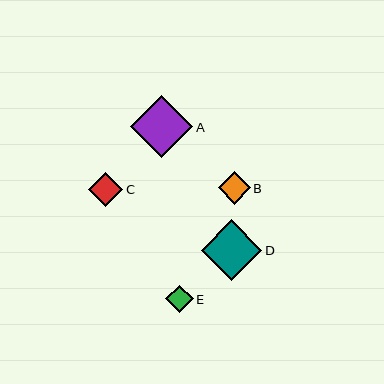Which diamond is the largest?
Diamond A is the largest with a size of approximately 63 pixels.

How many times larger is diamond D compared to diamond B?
Diamond D is approximately 1.9 times the size of diamond B.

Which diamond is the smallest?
Diamond E is the smallest with a size of approximately 27 pixels.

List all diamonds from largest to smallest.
From largest to smallest: A, D, C, B, E.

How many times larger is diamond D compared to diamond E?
Diamond D is approximately 2.2 times the size of diamond E.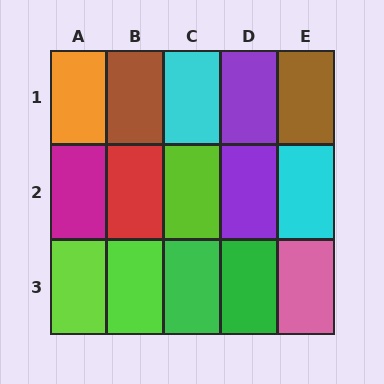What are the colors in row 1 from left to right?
Orange, brown, cyan, purple, brown.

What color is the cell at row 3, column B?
Lime.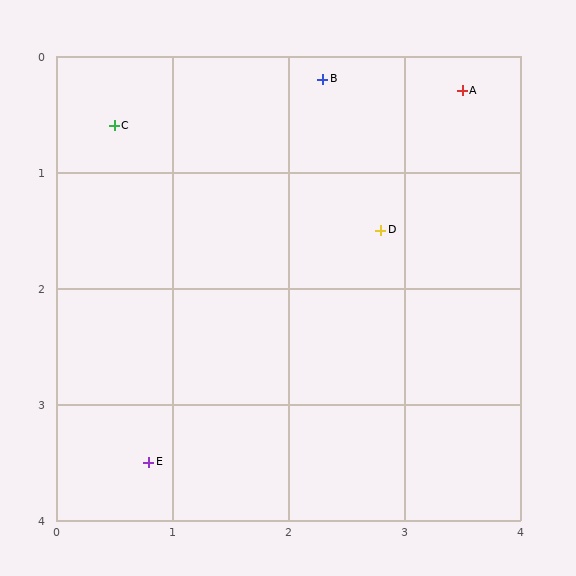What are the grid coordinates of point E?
Point E is at approximately (0.8, 3.5).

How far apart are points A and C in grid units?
Points A and C are about 3.0 grid units apart.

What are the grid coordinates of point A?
Point A is at approximately (3.5, 0.3).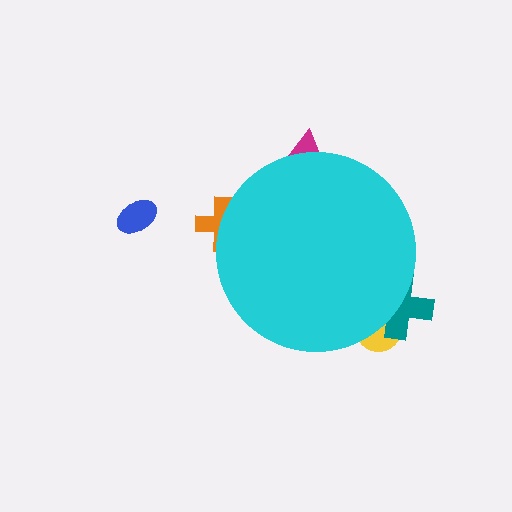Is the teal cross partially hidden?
Yes, the teal cross is partially hidden behind the cyan circle.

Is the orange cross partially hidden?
Yes, the orange cross is partially hidden behind the cyan circle.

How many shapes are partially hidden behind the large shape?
4 shapes are partially hidden.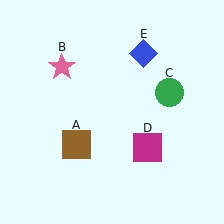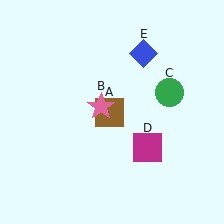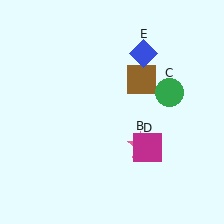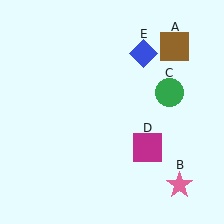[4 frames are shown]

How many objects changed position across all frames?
2 objects changed position: brown square (object A), pink star (object B).